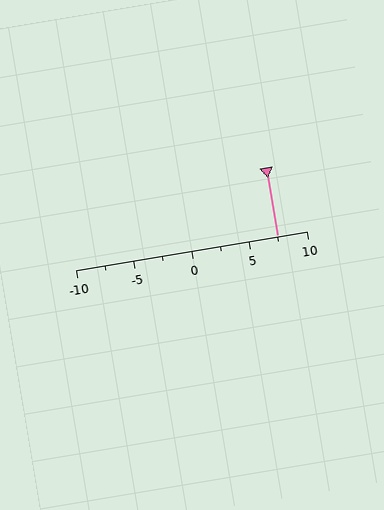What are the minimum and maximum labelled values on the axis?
The axis runs from -10 to 10.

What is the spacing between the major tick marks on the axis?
The major ticks are spaced 5 apart.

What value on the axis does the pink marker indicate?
The marker indicates approximately 7.5.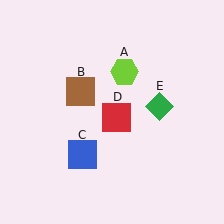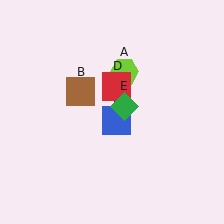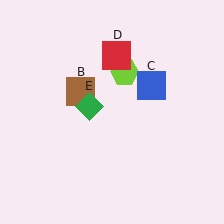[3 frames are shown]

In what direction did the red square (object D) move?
The red square (object D) moved up.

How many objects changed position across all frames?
3 objects changed position: blue square (object C), red square (object D), green diamond (object E).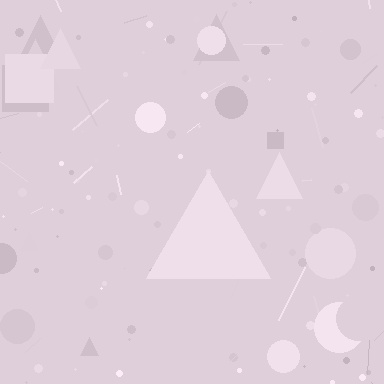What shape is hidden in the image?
A triangle is hidden in the image.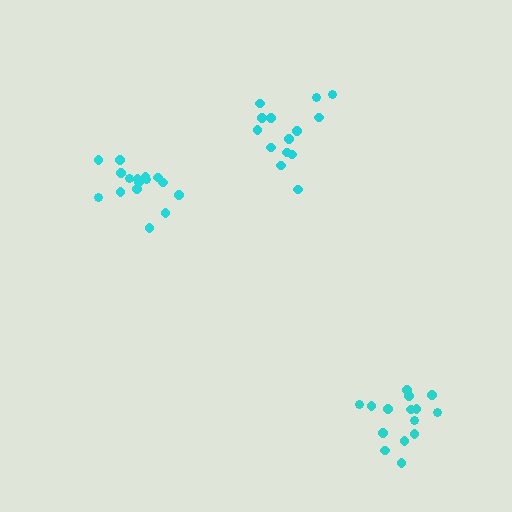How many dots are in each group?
Group 1: 14 dots, Group 2: 16 dots, Group 3: 15 dots (45 total).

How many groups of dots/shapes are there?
There are 3 groups.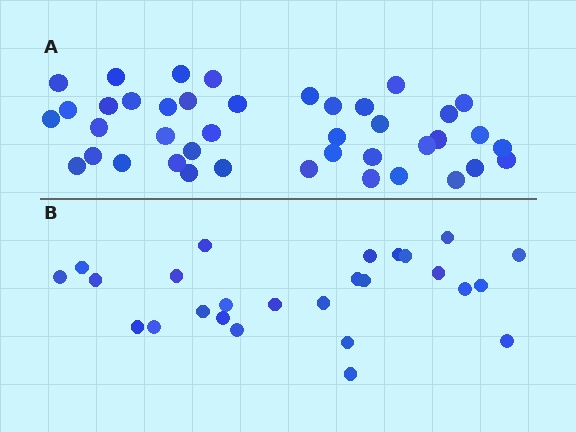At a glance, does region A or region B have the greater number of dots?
Region A (the top region) has more dots.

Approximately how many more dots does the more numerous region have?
Region A has approximately 15 more dots than region B.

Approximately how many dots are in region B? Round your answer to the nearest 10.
About 30 dots. (The exact count is 26, which rounds to 30.)